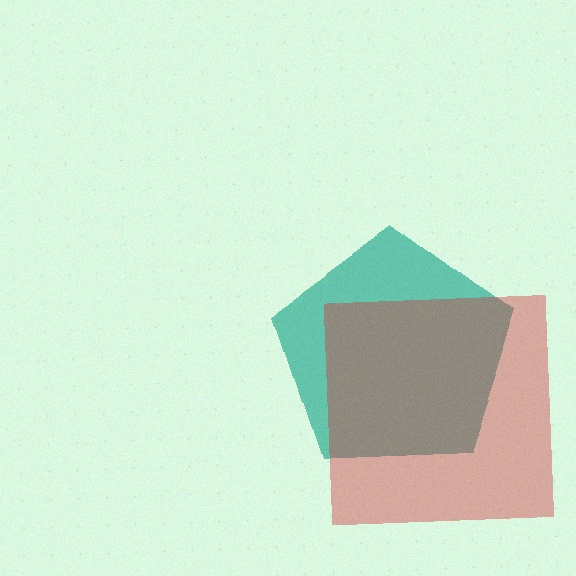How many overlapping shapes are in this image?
There are 2 overlapping shapes in the image.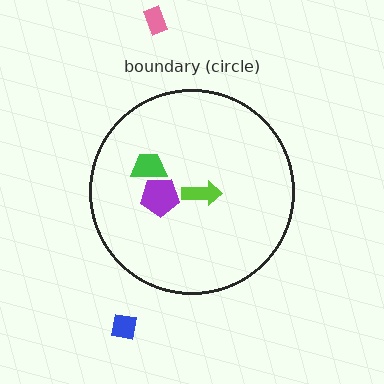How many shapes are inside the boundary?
3 inside, 2 outside.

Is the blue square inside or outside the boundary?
Outside.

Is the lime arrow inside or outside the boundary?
Inside.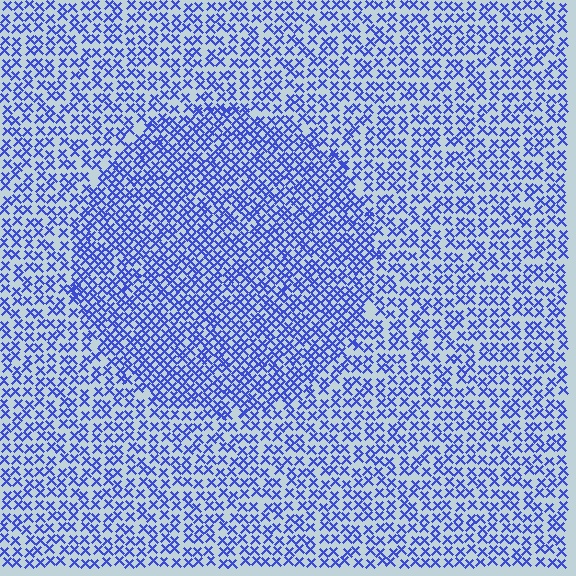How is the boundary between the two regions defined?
The boundary is defined by a change in element density (approximately 1.6x ratio). All elements are the same color, size, and shape.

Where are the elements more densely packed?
The elements are more densely packed inside the circle boundary.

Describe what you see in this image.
The image contains small blue elements arranged at two different densities. A circle-shaped region is visible where the elements are more densely packed than the surrounding area.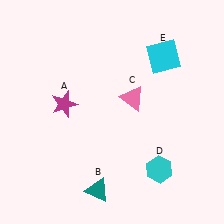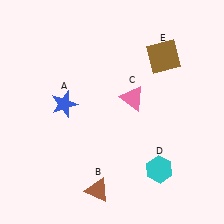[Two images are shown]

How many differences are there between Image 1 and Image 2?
There are 3 differences between the two images.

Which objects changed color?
A changed from magenta to blue. B changed from teal to brown. E changed from cyan to brown.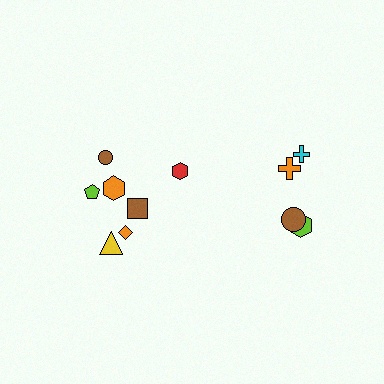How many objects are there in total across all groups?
There are 11 objects.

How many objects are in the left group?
There are 7 objects.